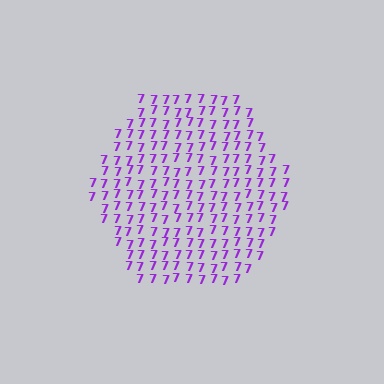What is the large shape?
The large shape is a hexagon.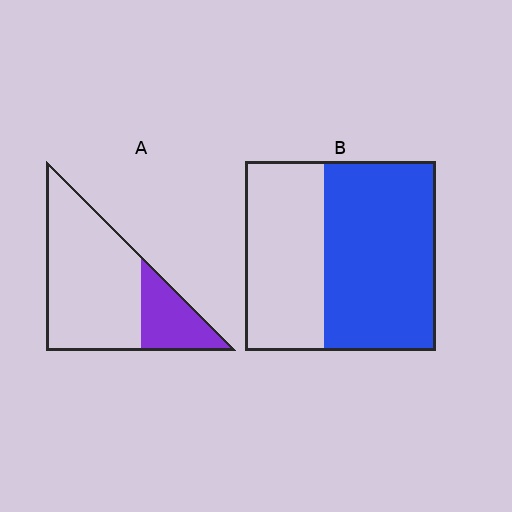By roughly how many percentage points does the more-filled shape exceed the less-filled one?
By roughly 35 percentage points (B over A).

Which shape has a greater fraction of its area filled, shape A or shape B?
Shape B.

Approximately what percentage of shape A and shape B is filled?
A is approximately 25% and B is approximately 60%.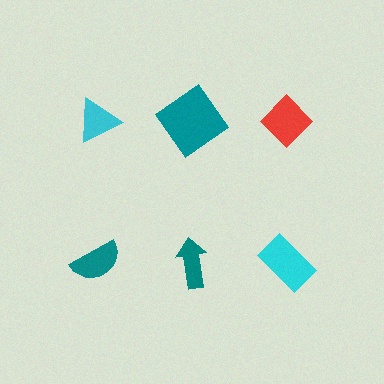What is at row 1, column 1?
A cyan triangle.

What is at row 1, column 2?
A teal diamond.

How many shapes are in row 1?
3 shapes.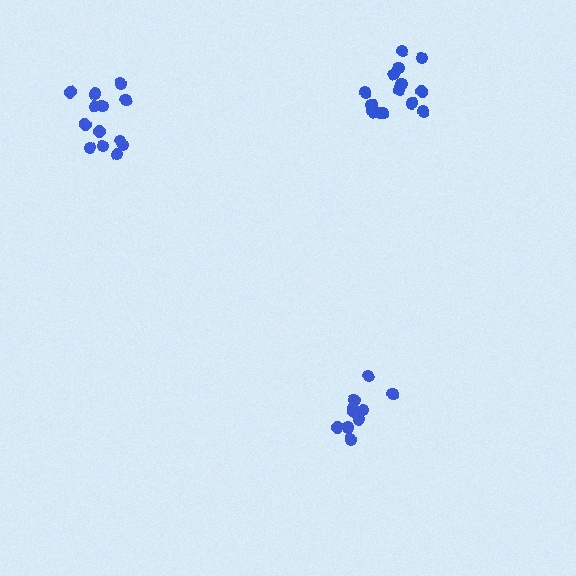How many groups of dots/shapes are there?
There are 3 groups.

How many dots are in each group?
Group 1: 13 dots, Group 2: 15 dots, Group 3: 10 dots (38 total).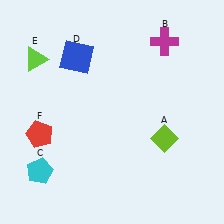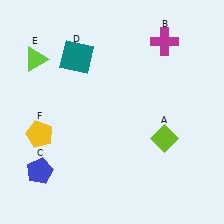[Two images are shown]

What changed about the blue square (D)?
In Image 1, D is blue. In Image 2, it changed to teal.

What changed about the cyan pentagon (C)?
In Image 1, C is cyan. In Image 2, it changed to blue.